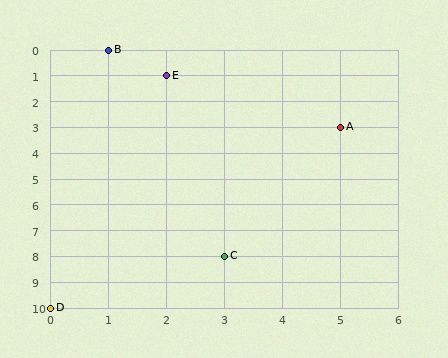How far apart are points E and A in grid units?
Points E and A are 3 columns and 2 rows apart (about 3.6 grid units diagonally).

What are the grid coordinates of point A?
Point A is at grid coordinates (5, 3).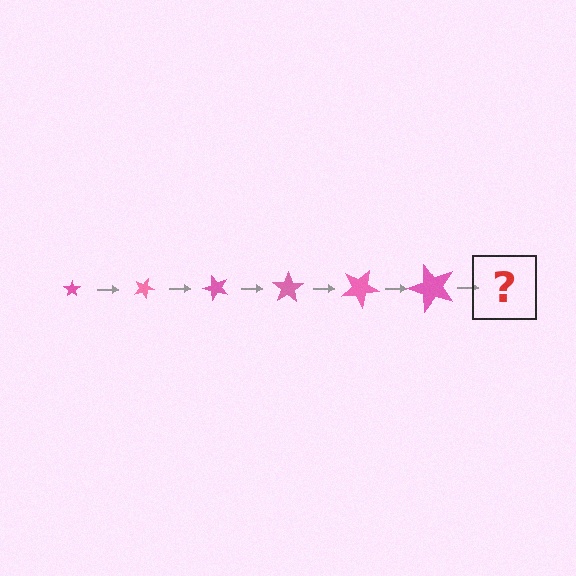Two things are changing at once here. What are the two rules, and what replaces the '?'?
The two rules are that the star grows larger each step and it rotates 25 degrees each step. The '?' should be a star, larger than the previous one and rotated 150 degrees from the start.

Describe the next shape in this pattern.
It should be a star, larger than the previous one and rotated 150 degrees from the start.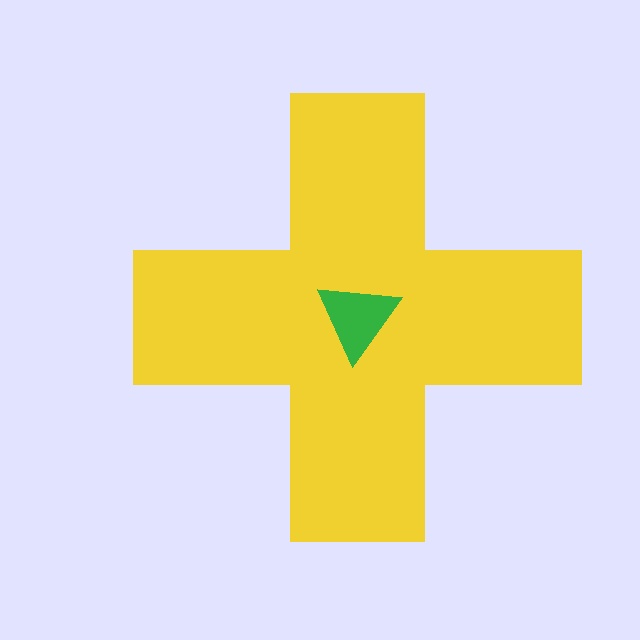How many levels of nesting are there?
2.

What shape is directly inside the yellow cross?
The green triangle.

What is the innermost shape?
The green triangle.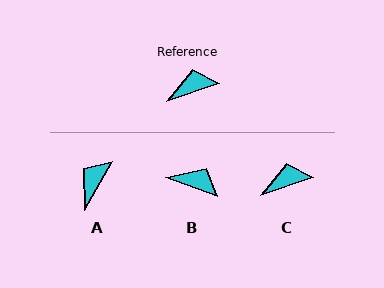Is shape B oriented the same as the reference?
No, it is off by about 40 degrees.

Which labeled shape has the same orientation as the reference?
C.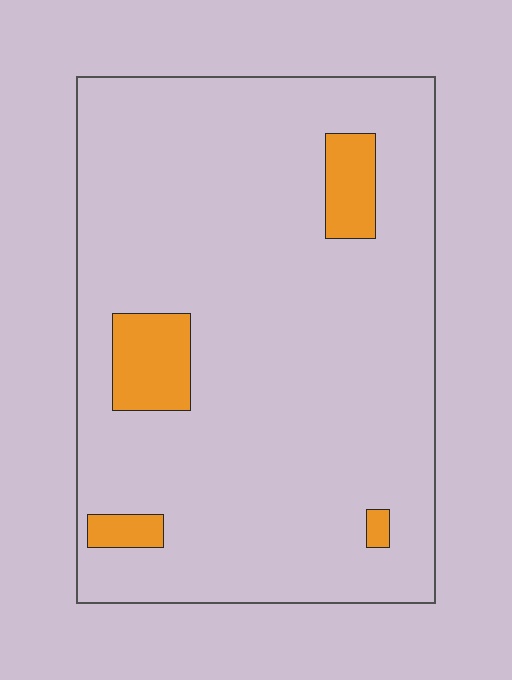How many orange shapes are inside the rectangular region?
4.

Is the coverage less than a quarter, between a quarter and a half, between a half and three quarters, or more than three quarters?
Less than a quarter.